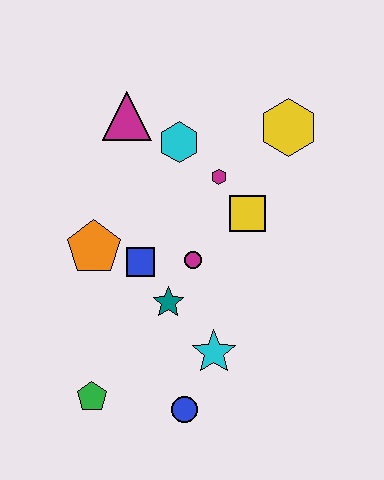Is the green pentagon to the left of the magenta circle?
Yes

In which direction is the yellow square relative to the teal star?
The yellow square is above the teal star.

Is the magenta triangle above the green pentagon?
Yes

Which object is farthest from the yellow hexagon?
The green pentagon is farthest from the yellow hexagon.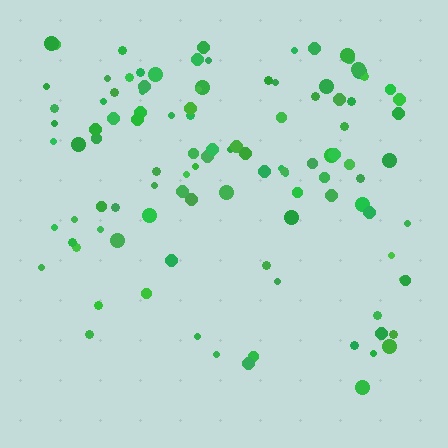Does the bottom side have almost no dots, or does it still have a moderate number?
Still a moderate number, just noticeably fewer than the top.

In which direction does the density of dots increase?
From bottom to top, with the top side densest.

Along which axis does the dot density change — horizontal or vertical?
Vertical.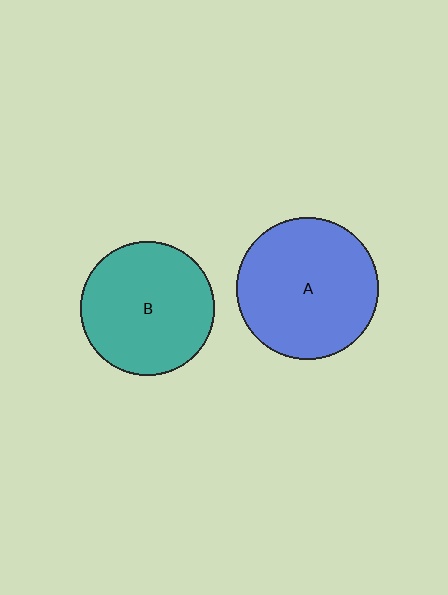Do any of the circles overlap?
No, none of the circles overlap.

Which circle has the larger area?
Circle A (blue).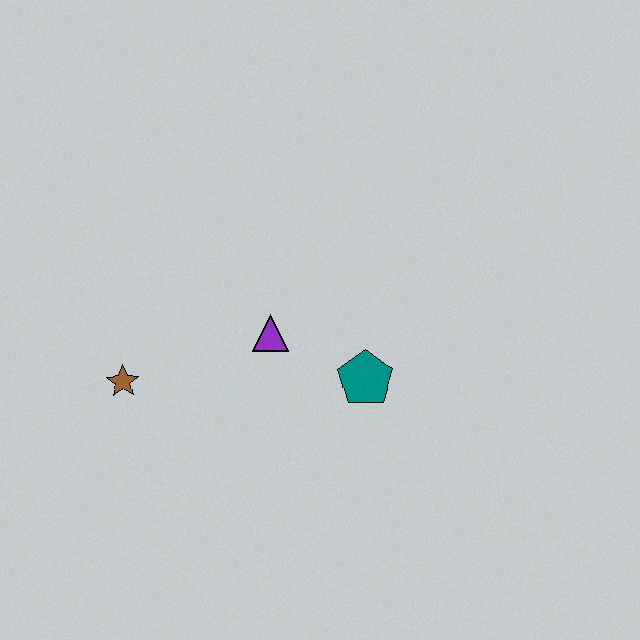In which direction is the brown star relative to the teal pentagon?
The brown star is to the left of the teal pentagon.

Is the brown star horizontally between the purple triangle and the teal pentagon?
No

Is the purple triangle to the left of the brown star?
No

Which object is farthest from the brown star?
The teal pentagon is farthest from the brown star.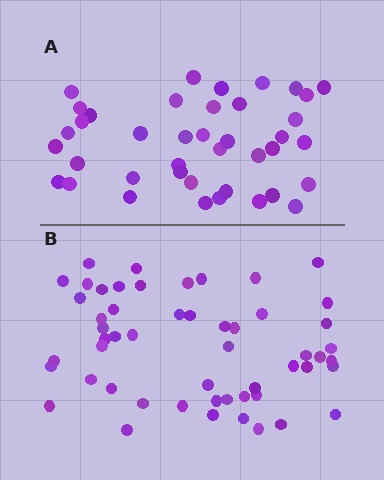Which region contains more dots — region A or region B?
Region B (the bottom region) has more dots.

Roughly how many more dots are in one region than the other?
Region B has approximately 15 more dots than region A.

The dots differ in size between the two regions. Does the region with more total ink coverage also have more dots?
No. Region A has more total ink coverage because its dots are larger, but region B actually contains more individual dots. Total area can be misleading — the number of items is what matters here.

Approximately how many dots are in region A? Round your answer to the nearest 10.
About 40 dots.